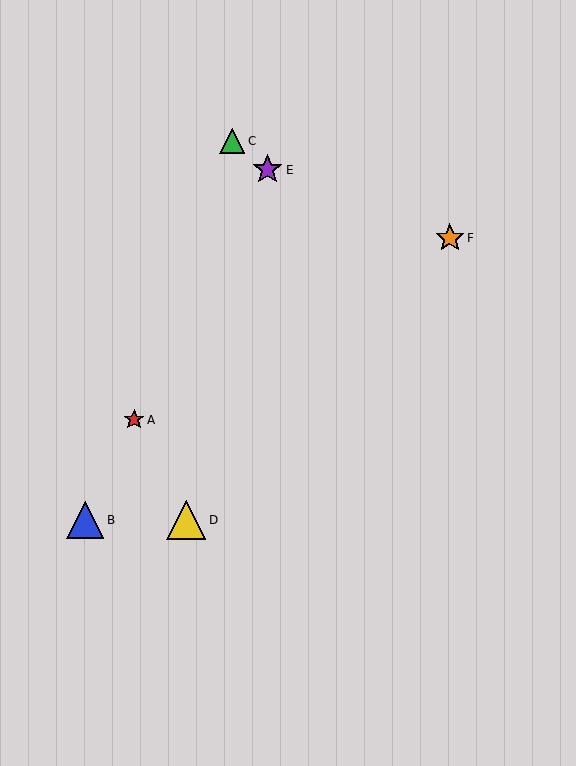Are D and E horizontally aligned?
No, D is at y≈520 and E is at y≈170.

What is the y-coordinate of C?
Object C is at y≈141.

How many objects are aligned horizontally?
2 objects (B, D) are aligned horizontally.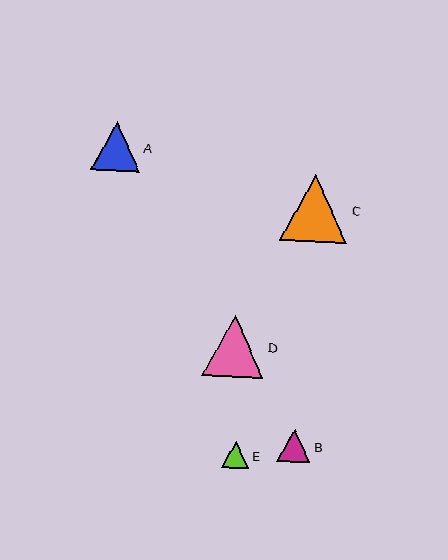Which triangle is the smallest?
Triangle E is the smallest with a size of approximately 27 pixels.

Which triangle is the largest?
Triangle C is the largest with a size of approximately 67 pixels.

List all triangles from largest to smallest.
From largest to smallest: C, D, A, B, E.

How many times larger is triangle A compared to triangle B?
Triangle A is approximately 1.5 times the size of triangle B.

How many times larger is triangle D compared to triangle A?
Triangle D is approximately 1.3 times the size of triangle A.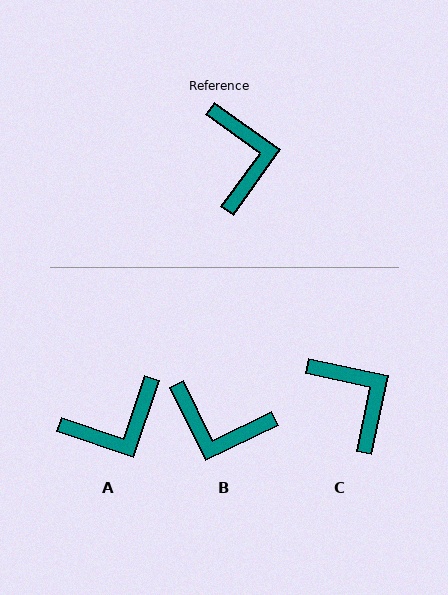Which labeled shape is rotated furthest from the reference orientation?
B, about 118 degrees away.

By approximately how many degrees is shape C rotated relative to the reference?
Approximately 24 degrees counter-clockwise.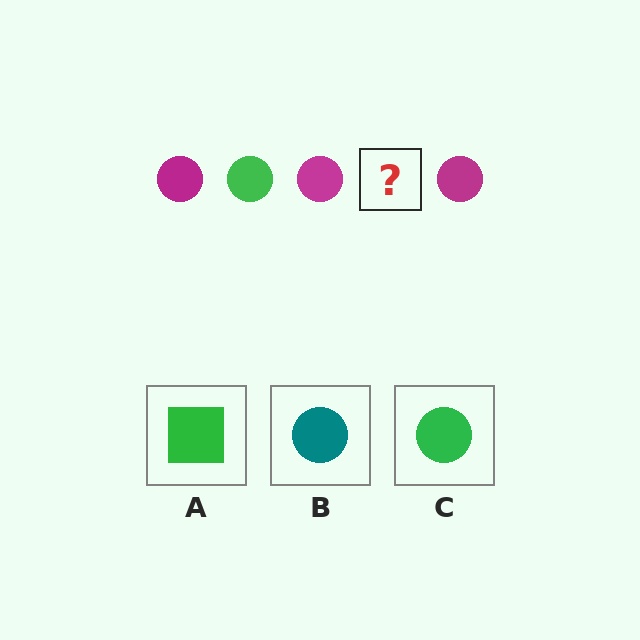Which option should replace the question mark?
Option C.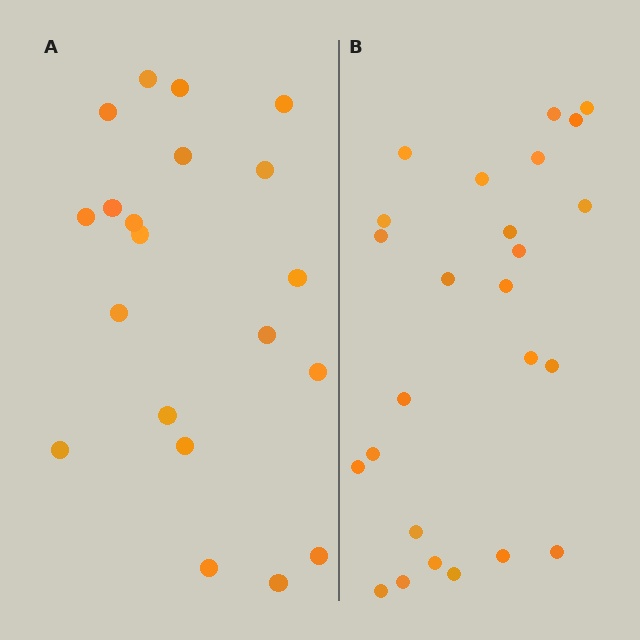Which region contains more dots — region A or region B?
Region B (the right region) has more dots.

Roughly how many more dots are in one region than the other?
Region B has about 5 more dots than region A.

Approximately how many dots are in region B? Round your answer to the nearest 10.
About 20 dots. (The exact count is 25, which rounds to 20.)